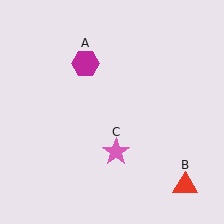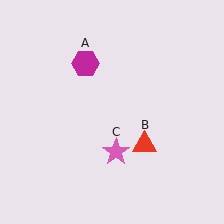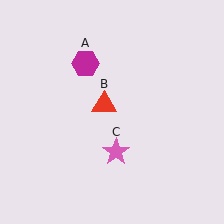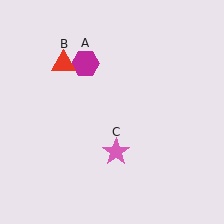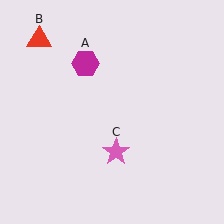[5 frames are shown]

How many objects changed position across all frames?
1 object changed position: red triangle (object B).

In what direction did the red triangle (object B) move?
The red triangle (object B) moved up and to the left.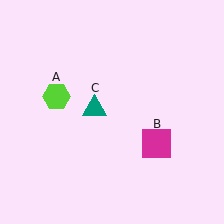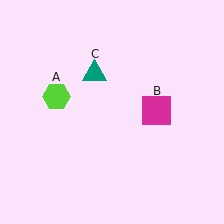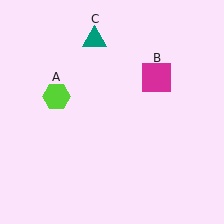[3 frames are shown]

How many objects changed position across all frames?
2 objects changed position: magenta square (object B), teal triangle (object C).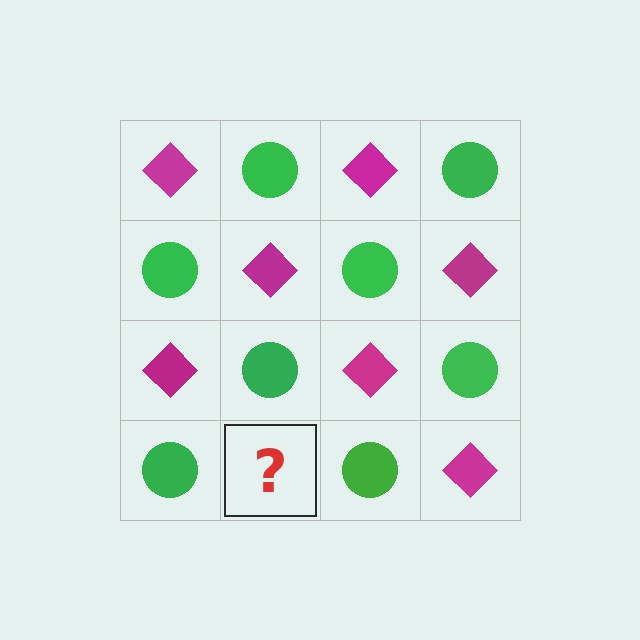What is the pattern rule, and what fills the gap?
The rule is that it alternates magenta diamond and green circle in a checkerboard pattern. The gap should be filled with a magenta diamond.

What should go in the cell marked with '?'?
The missing cell should contain a magenta diamond.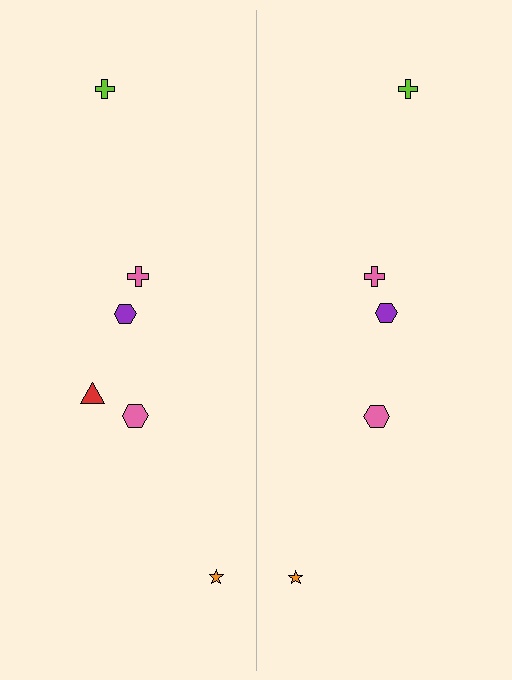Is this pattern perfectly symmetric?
No, the pattern is not perfectly symmetric. A red triangle is missing from the right side.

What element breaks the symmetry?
A red triangle is missing from the right side.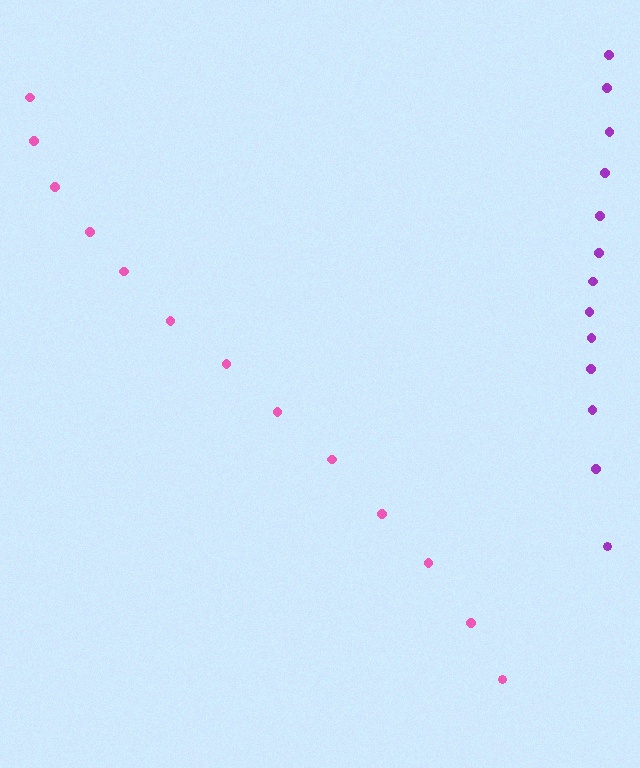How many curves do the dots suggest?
There are 2 distinct paths.